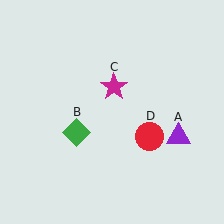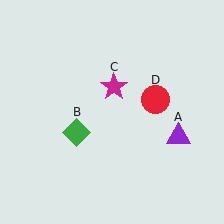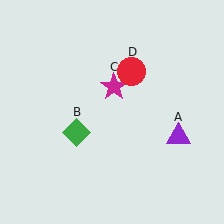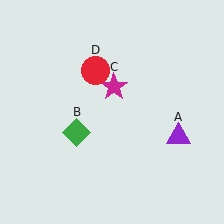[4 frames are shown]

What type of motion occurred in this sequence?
The red circle (object D) rotated counterclockwise around the center of the scene.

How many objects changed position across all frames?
1 object changed position: red circle (object D).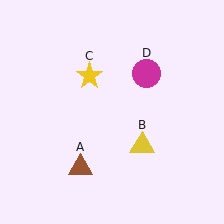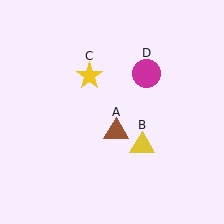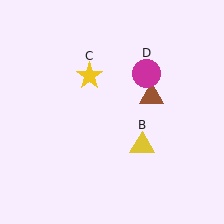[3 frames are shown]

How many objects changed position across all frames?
1 object changed position: brown triangle (object A).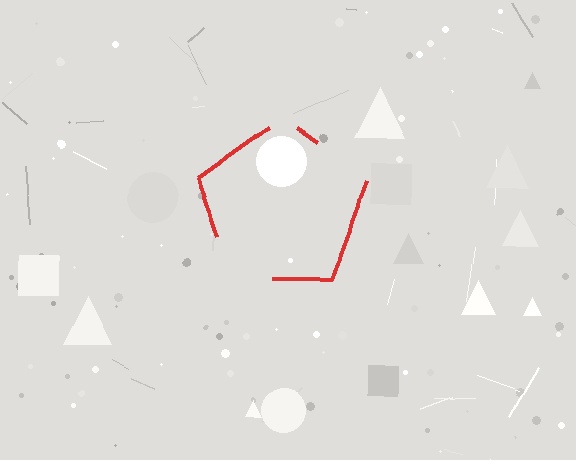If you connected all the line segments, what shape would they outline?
They would outline a pentagon.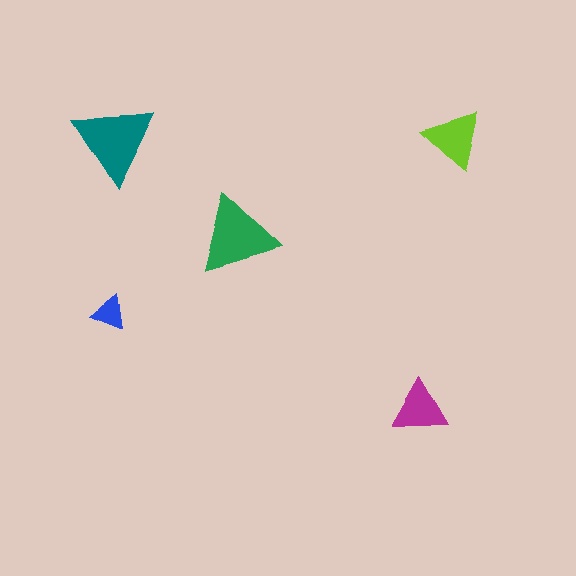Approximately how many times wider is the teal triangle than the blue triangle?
About 2.5 times wider.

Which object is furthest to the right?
The lime triangle is rightmost.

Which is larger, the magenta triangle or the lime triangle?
The lime one.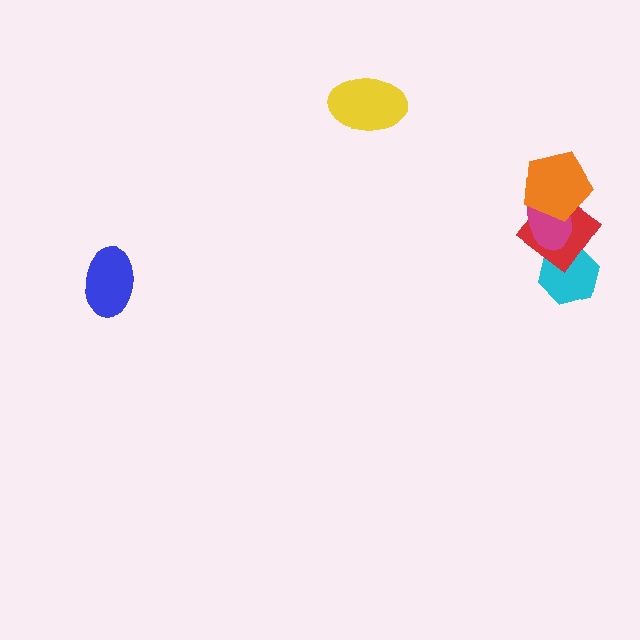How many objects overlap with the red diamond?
3 objects overlap with the red diamond.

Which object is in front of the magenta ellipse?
The orange pentagon is in front of the magenta ellipse.